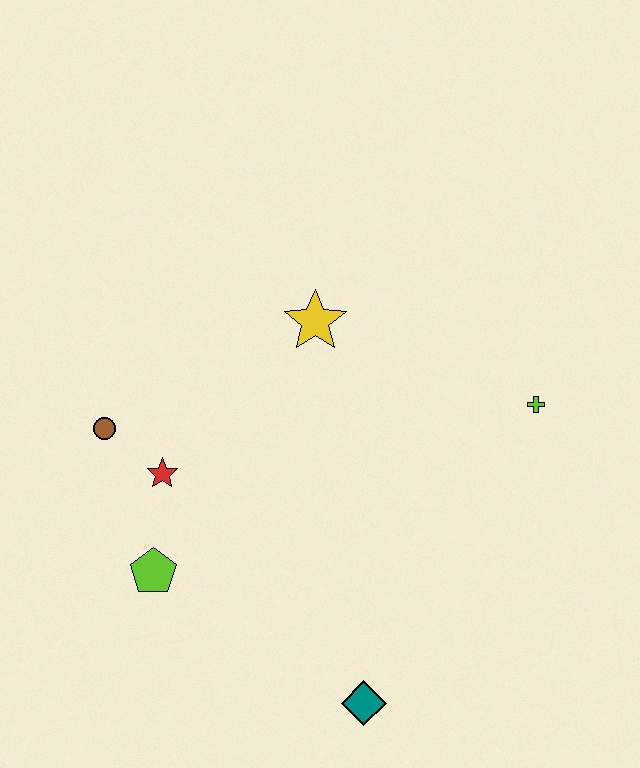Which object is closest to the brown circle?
The red star is closest to the brown circle.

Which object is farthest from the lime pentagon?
The lime cross is farthest from the lime pentagon.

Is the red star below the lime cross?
Yes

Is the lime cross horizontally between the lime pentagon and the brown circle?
No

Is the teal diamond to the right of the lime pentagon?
Yes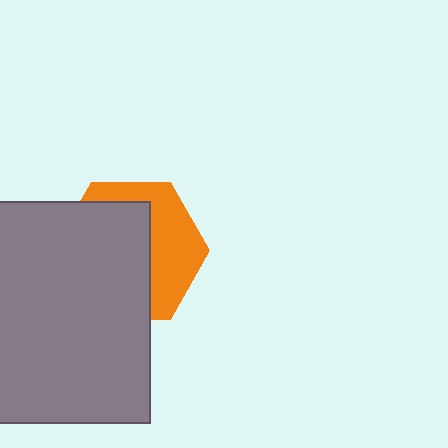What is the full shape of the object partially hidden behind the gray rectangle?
The partially hidden object is an orange hexagon.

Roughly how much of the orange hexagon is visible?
A small part of it is visible (roughly 41%).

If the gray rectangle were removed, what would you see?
You would see the complete orange hexagon.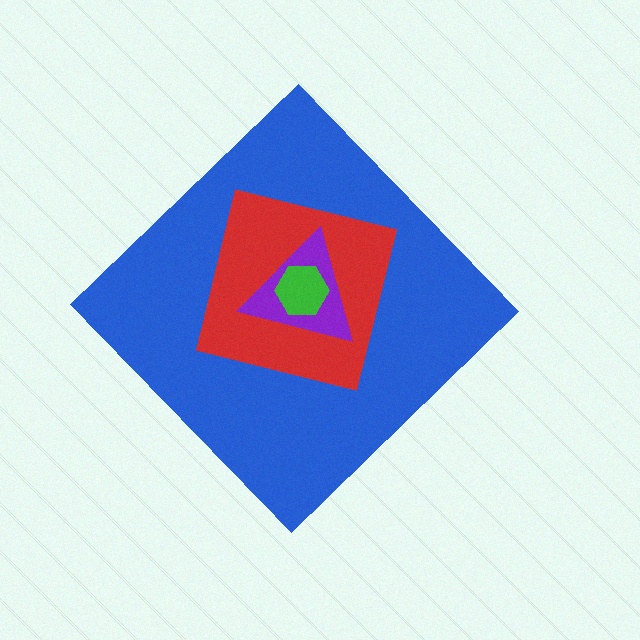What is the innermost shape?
The green hexagon.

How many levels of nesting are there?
4.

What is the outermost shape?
The blue diamond.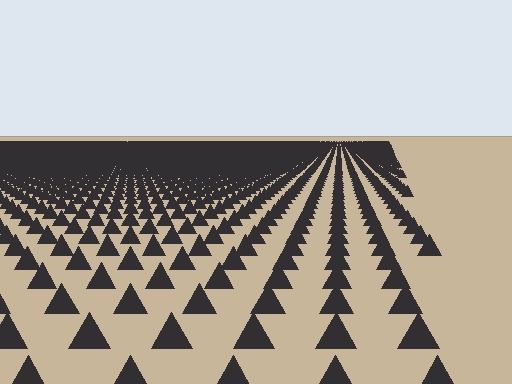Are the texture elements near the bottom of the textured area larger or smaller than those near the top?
Larger. Near the bottom, elements are closer to the viewer and appear at a bigger on-screen size.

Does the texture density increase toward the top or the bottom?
Density increases toward the top.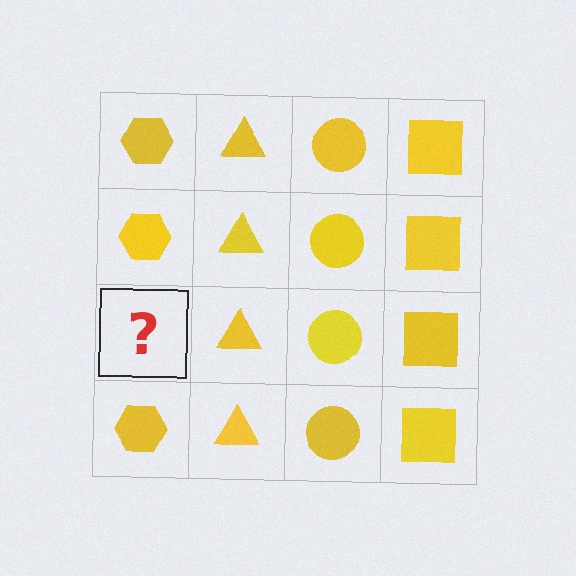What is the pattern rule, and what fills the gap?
The rule is that each column has a consistent shape. The gap should be filled with a yellow hexagon.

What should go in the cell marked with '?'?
The missing cell should contain a yellow hexagon.